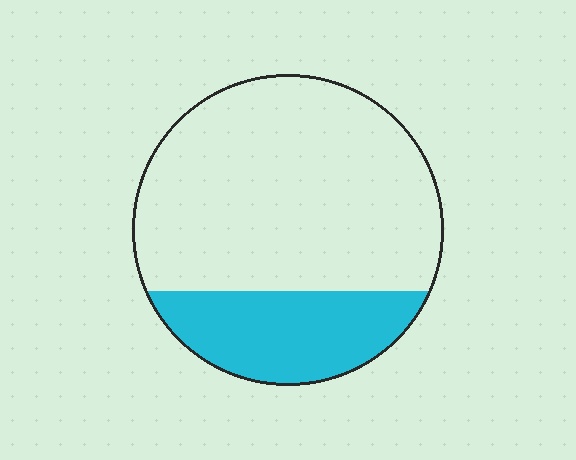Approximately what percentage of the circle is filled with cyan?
Approximately 25%.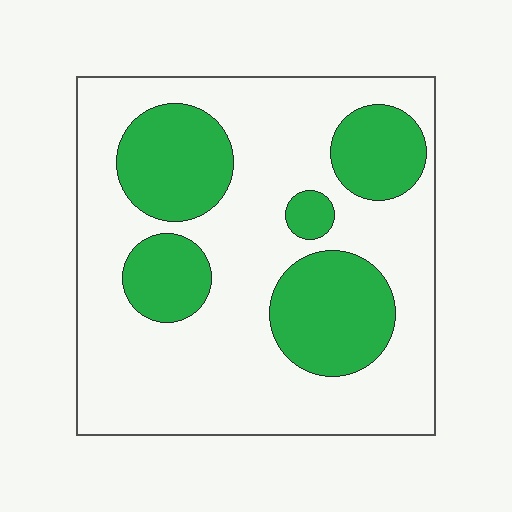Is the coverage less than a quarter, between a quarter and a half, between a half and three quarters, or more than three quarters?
Between a quarter and a half.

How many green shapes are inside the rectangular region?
5.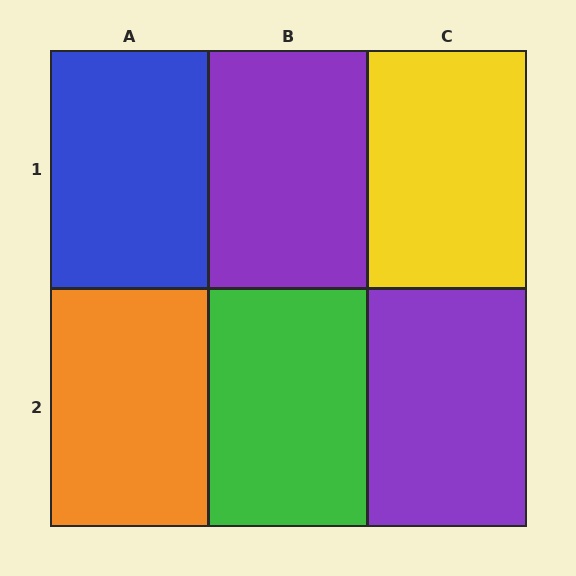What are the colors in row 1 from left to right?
Blue, purple, yellow.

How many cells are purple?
2 cells are purple.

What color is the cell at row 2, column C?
Purple.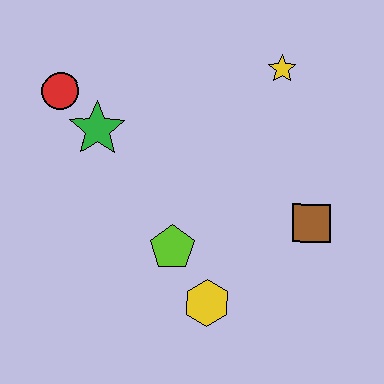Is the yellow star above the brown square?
Yes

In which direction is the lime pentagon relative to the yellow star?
The lime pentagon is below the yellow star.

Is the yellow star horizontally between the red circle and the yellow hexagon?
No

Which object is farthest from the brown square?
The red circle is farthest from the brown square.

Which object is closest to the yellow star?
The brown square is closest to the yellow star.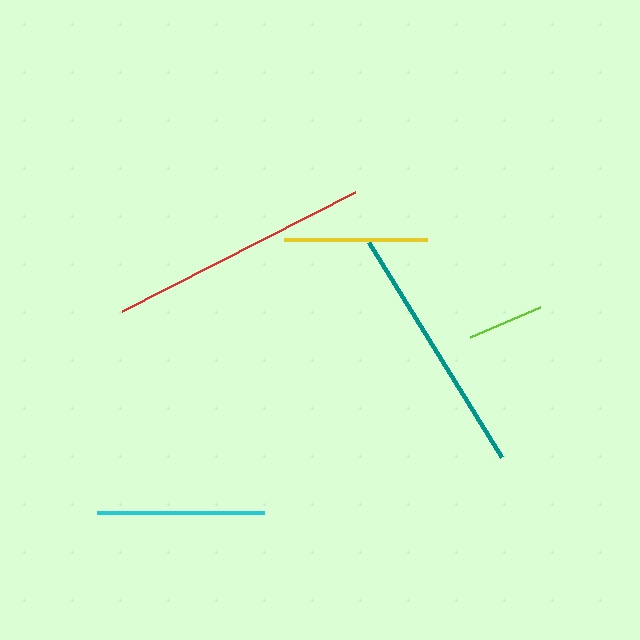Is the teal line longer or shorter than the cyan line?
The teal line is longer than the cyan line.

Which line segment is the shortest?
The lime line is the shortest at approximately 77 pixels.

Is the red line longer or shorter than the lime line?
The red line is longer than the lime line.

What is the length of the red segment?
The red segment is approximately 262 pixels long.